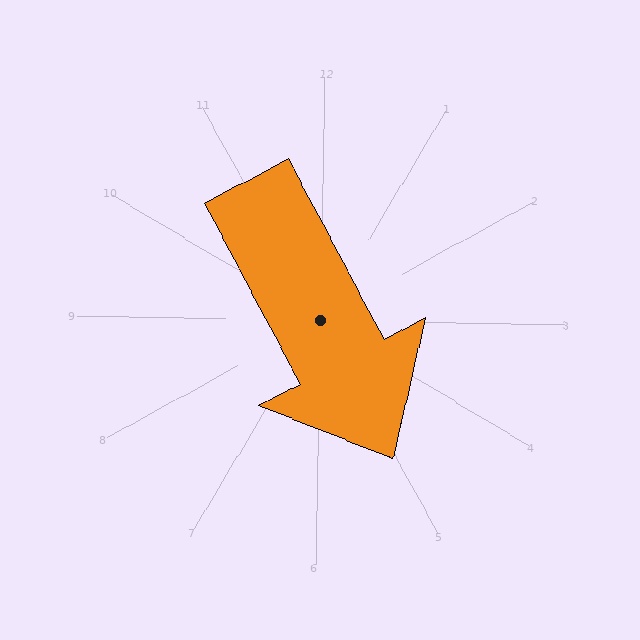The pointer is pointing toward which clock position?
Roughly 5 o'clock.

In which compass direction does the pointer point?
Southeast.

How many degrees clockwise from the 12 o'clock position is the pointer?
Approximately 151 degrees.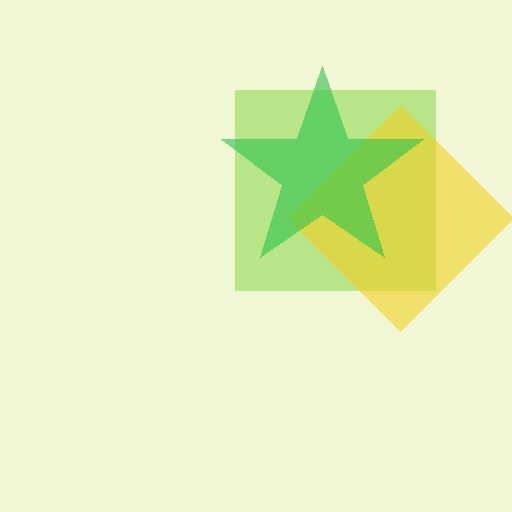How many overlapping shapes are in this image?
There are 3 overlapping shapes in the image.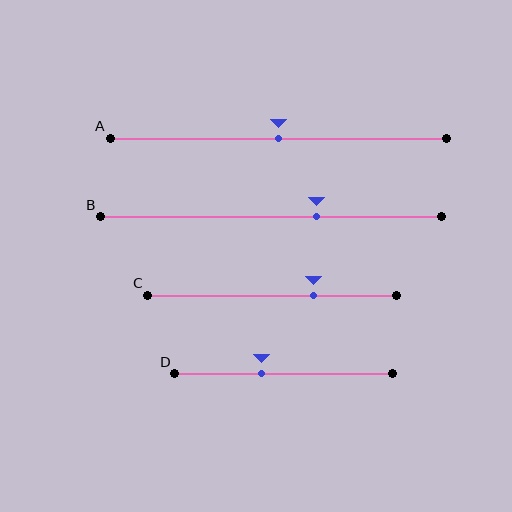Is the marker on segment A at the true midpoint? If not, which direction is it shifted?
Yes, the marker on segment A is at the true midpoint.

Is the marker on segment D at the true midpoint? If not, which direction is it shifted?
No, the marker on segment D is shifted to the left by about 10% of the segment length.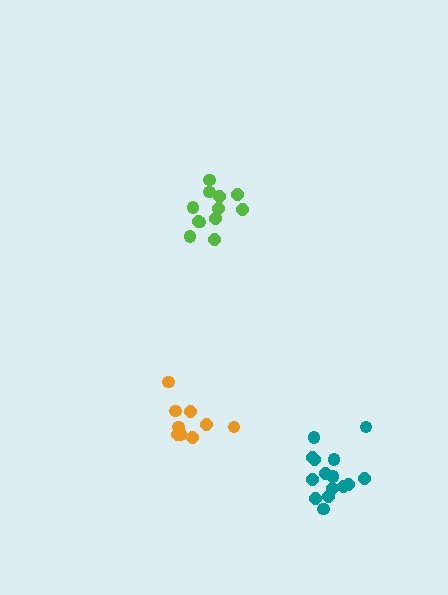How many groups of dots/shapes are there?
There are 3 groups.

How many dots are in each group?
Group 1: 9 dots, Group 2: 12 dots, Group 3: 15 dots (36 total).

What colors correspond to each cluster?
The clusters are colored: orange, lime, teal.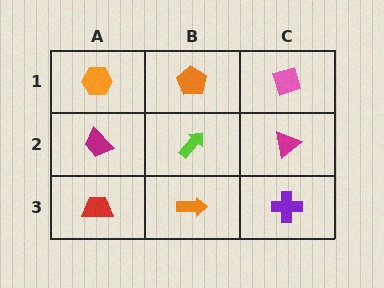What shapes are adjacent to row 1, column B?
A lime arrow (row 2, column B), an orange hexagon (row 1, column A), a pink diamond (row 1, column C).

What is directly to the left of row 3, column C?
An orange arrow.